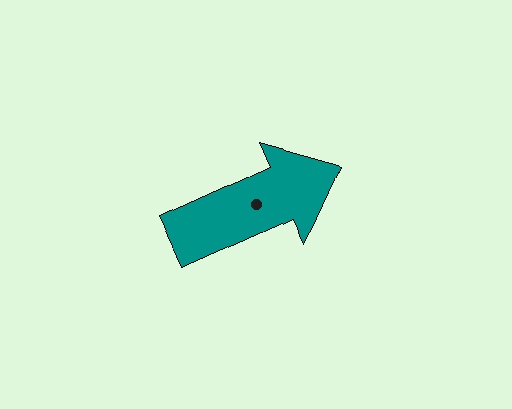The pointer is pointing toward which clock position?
Roughly 2 o'clock.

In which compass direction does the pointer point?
Northeast.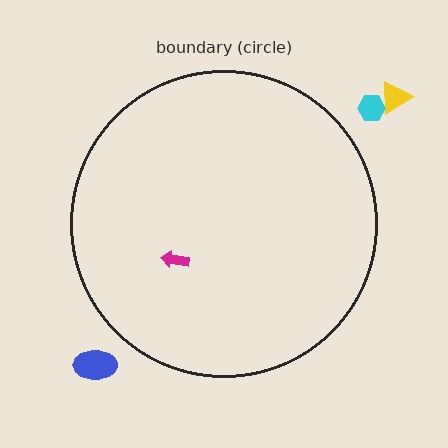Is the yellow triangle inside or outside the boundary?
Outside.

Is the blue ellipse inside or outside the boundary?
Outside.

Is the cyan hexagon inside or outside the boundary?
Outside.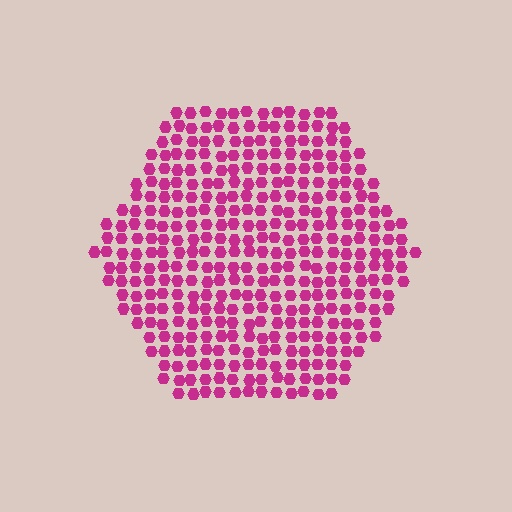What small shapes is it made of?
It is made of small hexagons.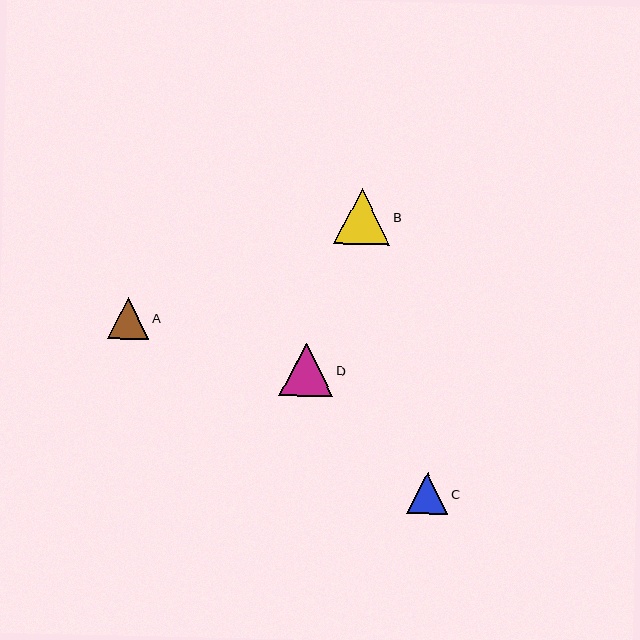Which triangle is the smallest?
Triangle C is the smallest with a size of approximately 41 pixels.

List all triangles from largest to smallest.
From largest to smallest: B, D, A, C.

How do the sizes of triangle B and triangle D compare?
Triangle B and triangle D are approximately the same size.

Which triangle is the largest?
Triangle B is the largest with a size of approximately 57 pixels.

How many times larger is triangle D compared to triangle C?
Triangle D is approximately 1.3 times the size of triangle C.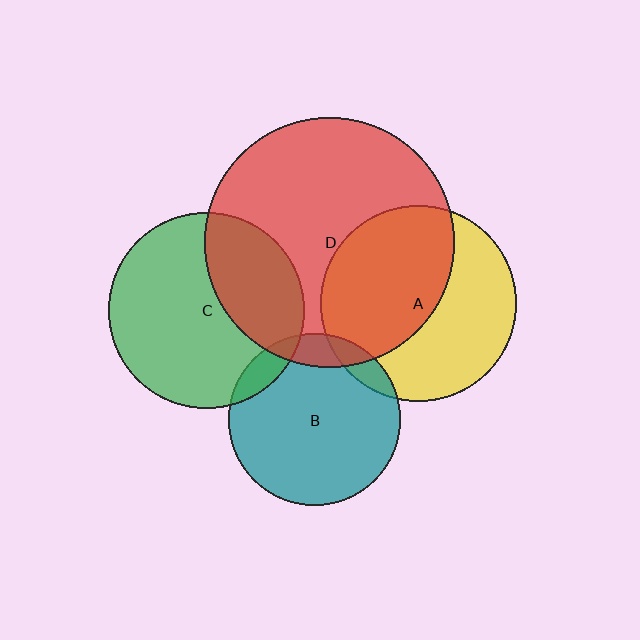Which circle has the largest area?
Circle D (red).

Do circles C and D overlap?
Yes.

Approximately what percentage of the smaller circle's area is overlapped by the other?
Approximately 35%.